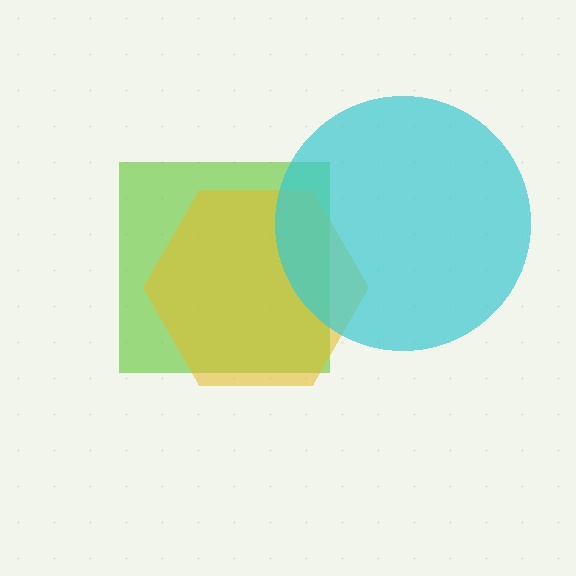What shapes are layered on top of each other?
The layered shapes are: a lime square, a yellow hexagon, a cyan circle.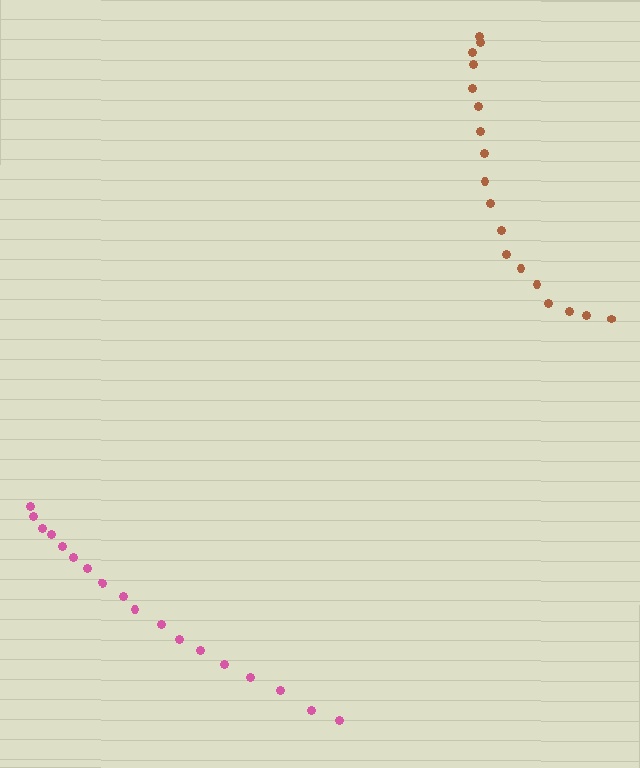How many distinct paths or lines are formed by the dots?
There are 2 distinct paths.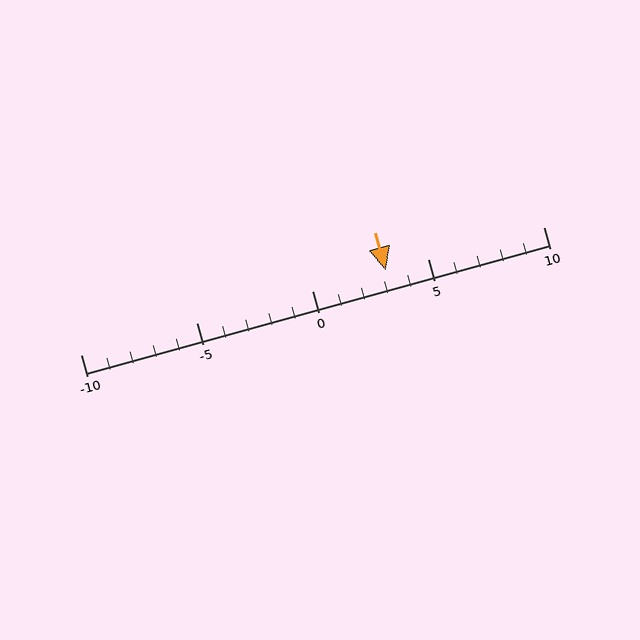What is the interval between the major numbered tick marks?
The major tick marks are spaced 5 units apart.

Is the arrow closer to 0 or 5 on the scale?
The arrow is closer to 5.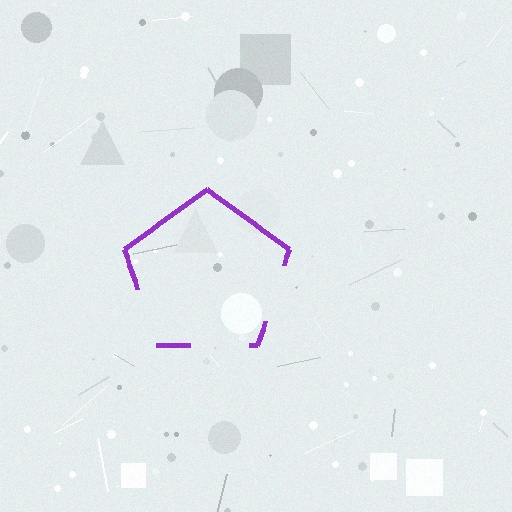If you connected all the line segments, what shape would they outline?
They would outline a pentagon.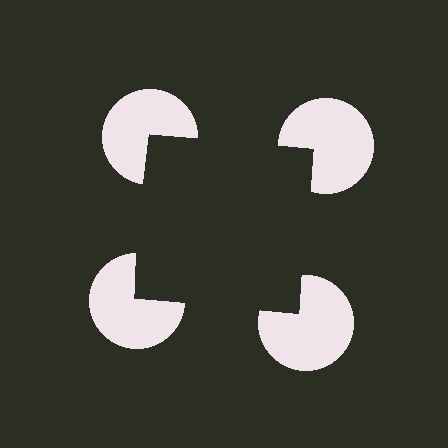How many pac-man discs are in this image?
There are 4 — one at each vertex of the illusory square.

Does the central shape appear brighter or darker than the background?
It typically appears slightly darker than the background, even though no actual brightness change is drawn.